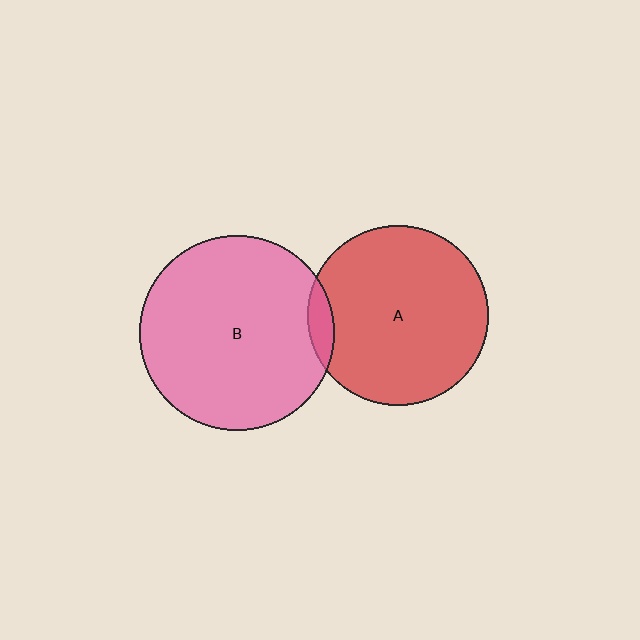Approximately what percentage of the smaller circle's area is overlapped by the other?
Approximately 5%.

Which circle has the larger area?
Circle B (pink).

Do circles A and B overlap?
Yes.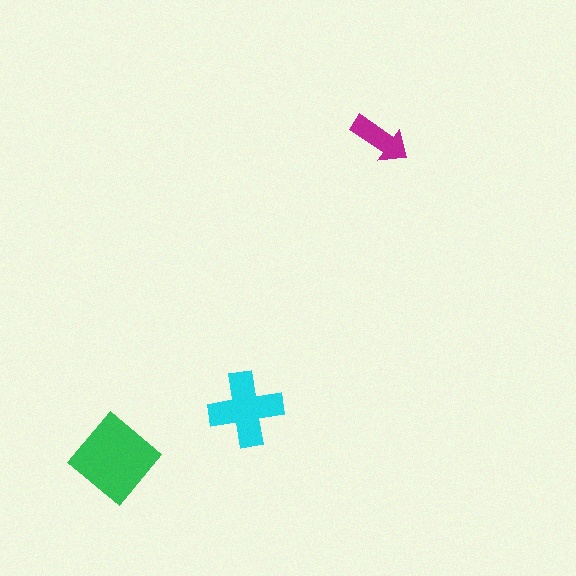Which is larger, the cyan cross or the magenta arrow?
The cyan cross.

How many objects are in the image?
There are 3 objects in the image.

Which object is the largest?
The green diamond.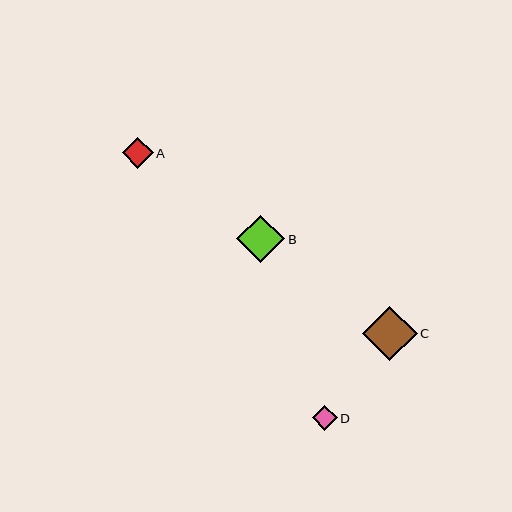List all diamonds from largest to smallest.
From largest to smallest: C, B, A, D.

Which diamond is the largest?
Diamond C is the largest with a size of approximately 54 pixels.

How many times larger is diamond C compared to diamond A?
Diamond C is approximately 1.8 times the size of diamond A.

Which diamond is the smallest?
Diamond D is the smallest with a size of approximately 25 pixels.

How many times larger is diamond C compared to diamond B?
Diamond C is approximately 1.1 times the size of diamond B.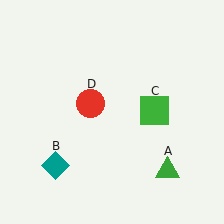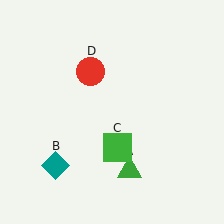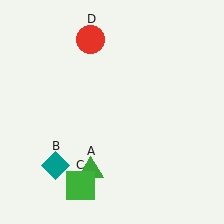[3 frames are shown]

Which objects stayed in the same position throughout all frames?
Teal diamond (object B) remained stationary.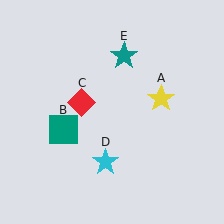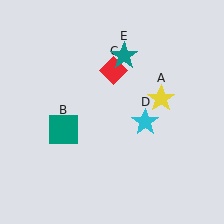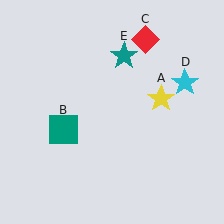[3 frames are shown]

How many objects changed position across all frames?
2 objects changed position: red diamond (object C), cyan star (object D).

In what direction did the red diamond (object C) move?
The red diamond (object C) moved up and to the right.